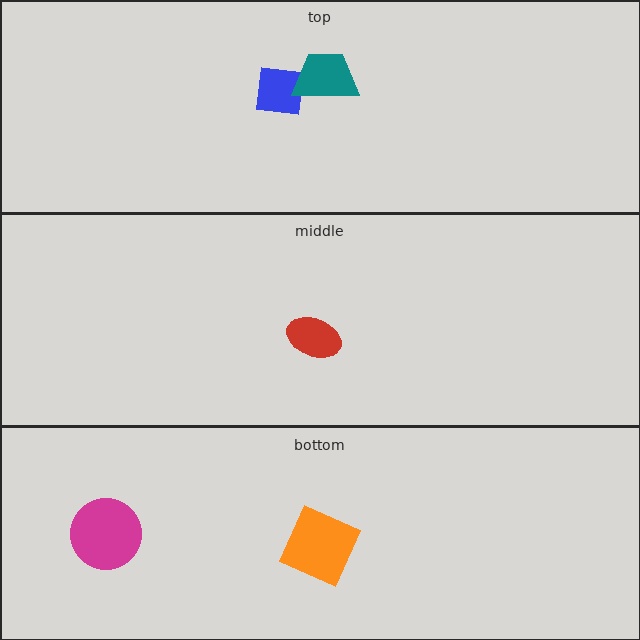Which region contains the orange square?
The bottom region.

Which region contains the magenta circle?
The bottom region.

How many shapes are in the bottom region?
2.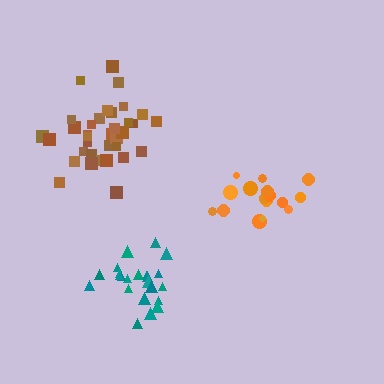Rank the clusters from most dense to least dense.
teal, brown, orange.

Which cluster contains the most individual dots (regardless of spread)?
Brown (35).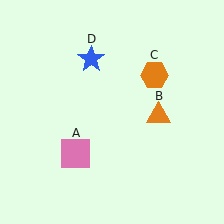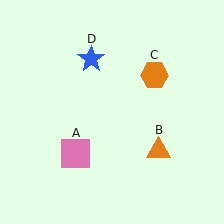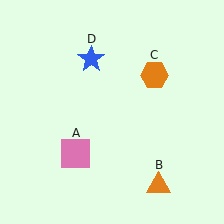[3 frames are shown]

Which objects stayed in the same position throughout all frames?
Pink square (object A) and orange hexagon (object C) and blue star (object D) remained stationary.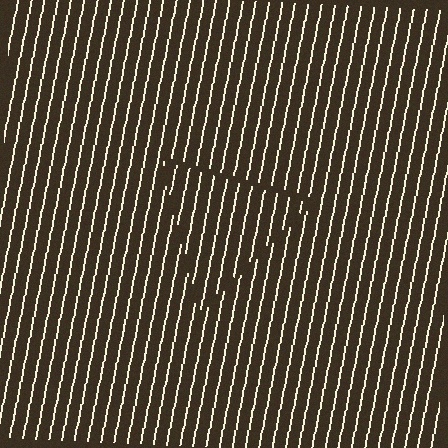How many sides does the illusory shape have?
3 sides — the line-ends trace a triangle.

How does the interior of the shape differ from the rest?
The interior of the shape contains the same grating, shifted by half a period — the contour is defined by the phase discontinuity where line-ends from the inner and outer gratings abut.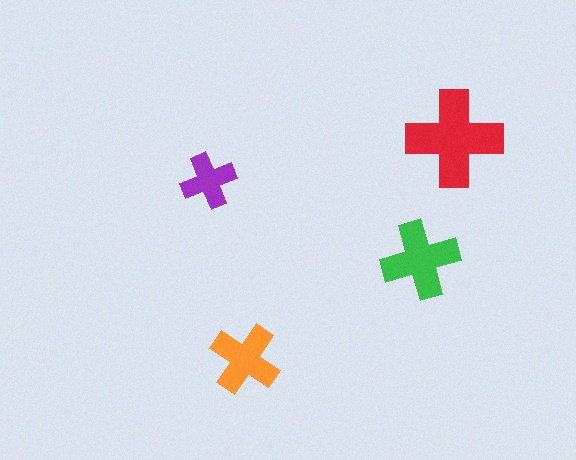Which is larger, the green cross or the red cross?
The red one.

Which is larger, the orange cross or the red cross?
The red one.